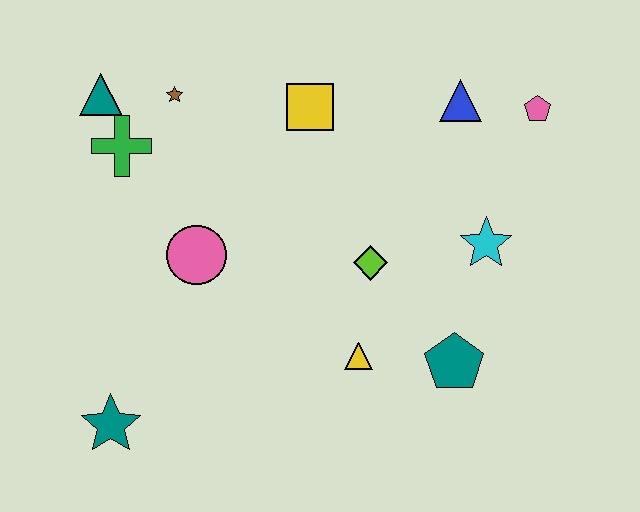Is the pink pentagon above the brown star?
No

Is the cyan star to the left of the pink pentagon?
Yes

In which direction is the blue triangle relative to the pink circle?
The blue triangle is to the right of the pink circle.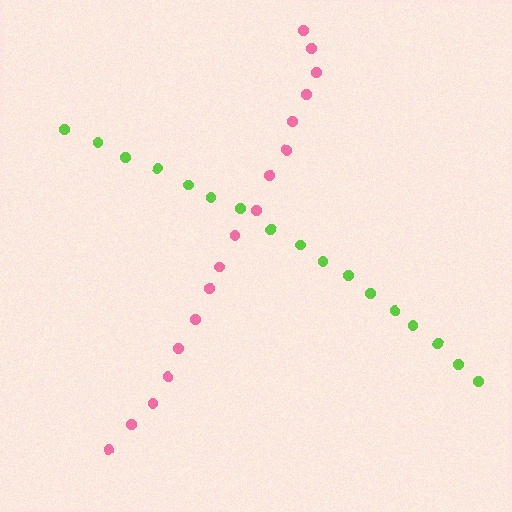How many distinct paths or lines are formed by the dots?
There are 2 distinct paths.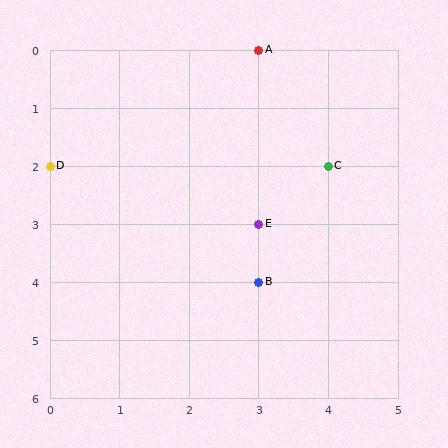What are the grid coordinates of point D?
Point D is at grid coordinates (0, 2).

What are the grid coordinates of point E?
Point E is at grid coordinates (3, 3).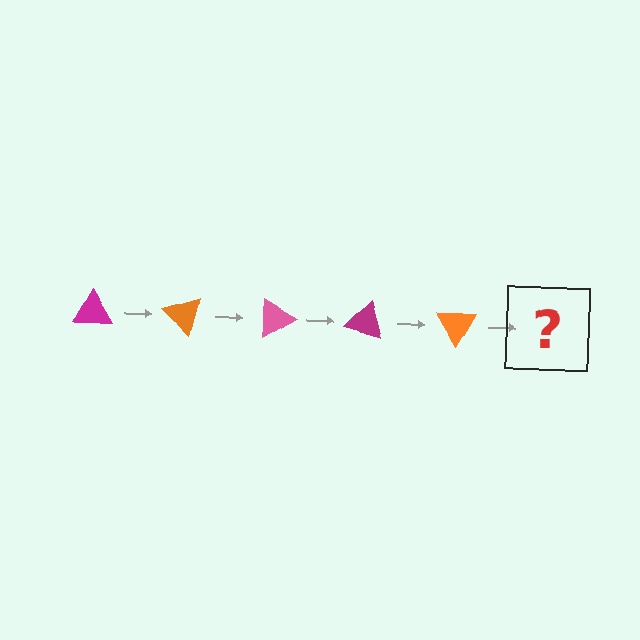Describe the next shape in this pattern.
It should be a pink triangle, rotated 225 degrees from the start.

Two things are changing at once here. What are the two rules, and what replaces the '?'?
The two rules are that it rotates 45 degrees each step and the color cycles through magenta, orange, and pink. The '?' should be a pink triangle, rotated 225 degrees from the start.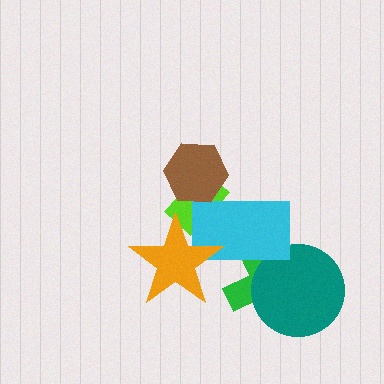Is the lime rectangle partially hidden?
Yes, it is partially covered by another shape.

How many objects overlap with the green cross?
2 objects overlap with the green cross.